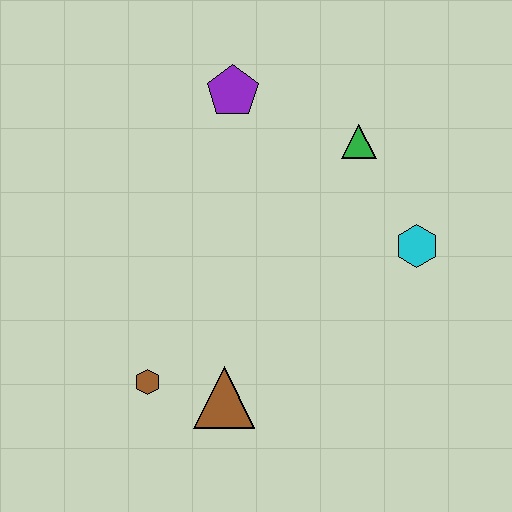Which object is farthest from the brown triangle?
The purple pentagon is farthest from the brown triangle.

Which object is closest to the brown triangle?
The brown hexagon is closest to the brown triangle.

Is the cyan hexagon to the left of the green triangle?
No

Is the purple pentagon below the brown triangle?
No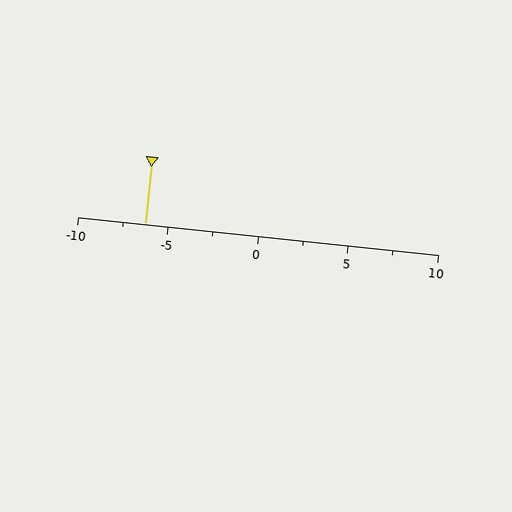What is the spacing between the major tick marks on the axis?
The major ticks are spaced 5 apart.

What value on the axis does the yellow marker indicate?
The marker indicates approximately -6.2.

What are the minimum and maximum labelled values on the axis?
The axis runs from -10 to 10.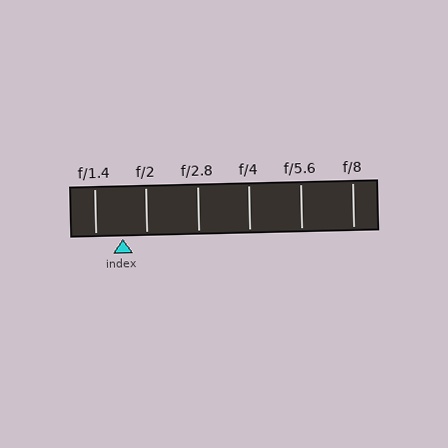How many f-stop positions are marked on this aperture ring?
There are 6 f-stop positions marked.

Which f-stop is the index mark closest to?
The index mark is closest to f/2.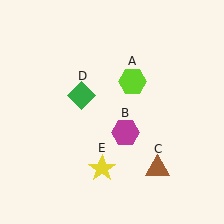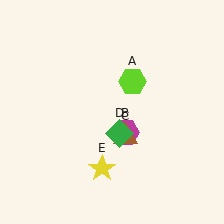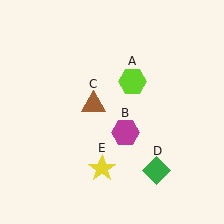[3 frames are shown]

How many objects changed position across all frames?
2 objects changed position: brown triangle (object C), green diamond (object D).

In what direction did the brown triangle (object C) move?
The brown triangle (object C) moved up and to the left.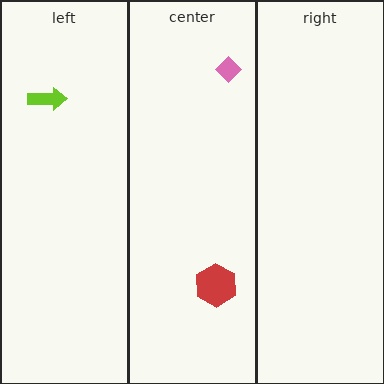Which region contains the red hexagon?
The center region.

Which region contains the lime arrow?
The left region.